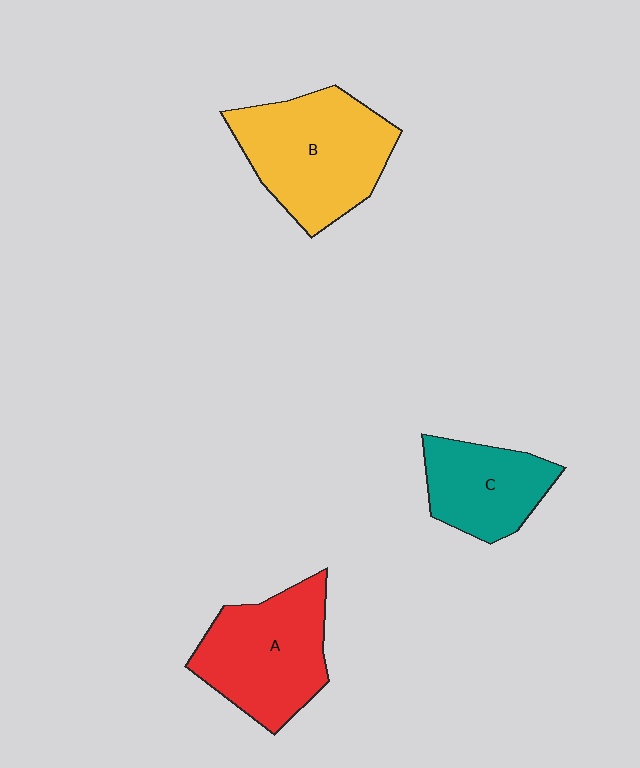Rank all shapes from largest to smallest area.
From largest to smallest: B (yellow), A (red), C (teal).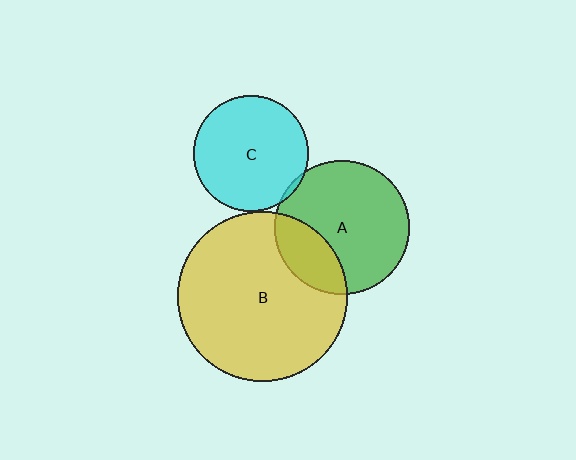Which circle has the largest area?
Circle B (yellow).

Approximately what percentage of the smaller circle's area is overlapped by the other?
Approximately 25%.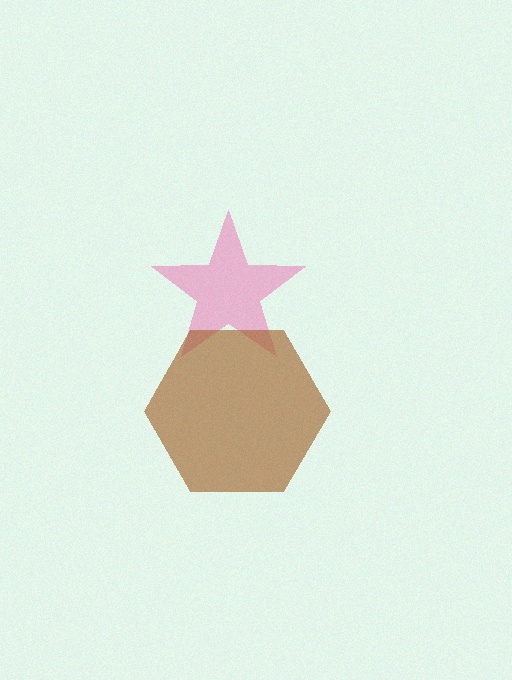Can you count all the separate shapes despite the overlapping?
Yes, there are 2 separate shapes.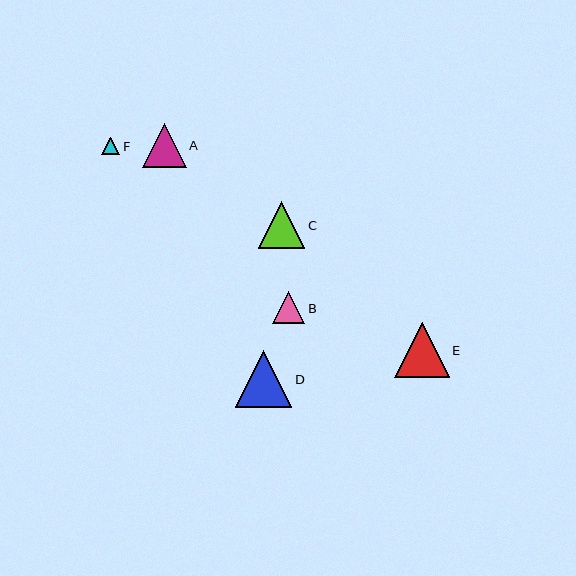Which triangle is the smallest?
Triangle F is the smallest with a size of approximately 18 pixels.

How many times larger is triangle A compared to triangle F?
Triangle A is approximately 2.4 times the size of triangle F.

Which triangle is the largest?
Triangle D is the largest with a size of approximately 57 pixels.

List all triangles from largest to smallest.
From largest to smallest: D, E, C, A, B, F.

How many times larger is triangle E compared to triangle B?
Triangle E is approximately 1.7 times the size of triangle B.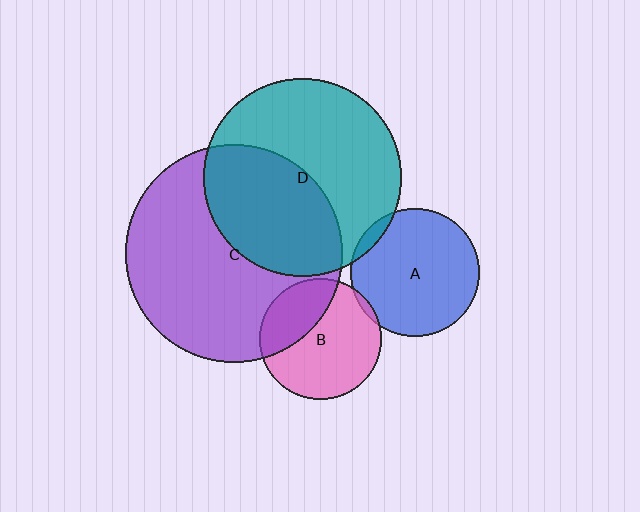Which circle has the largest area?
Circle C (purple).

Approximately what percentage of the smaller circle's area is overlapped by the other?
Approximately 45%.